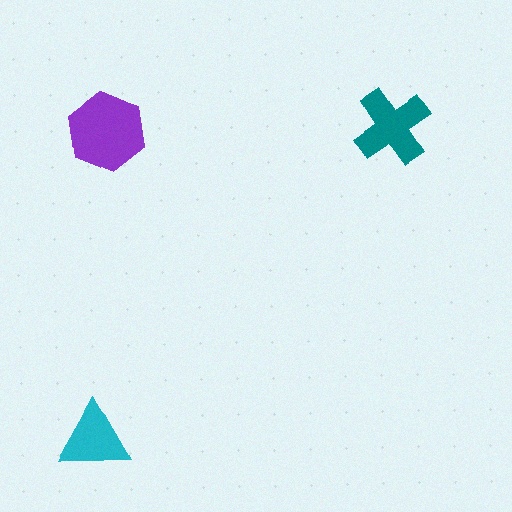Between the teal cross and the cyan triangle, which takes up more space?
The teal cross.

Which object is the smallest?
The cyan triangle.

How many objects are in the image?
There are 3 objects in the image.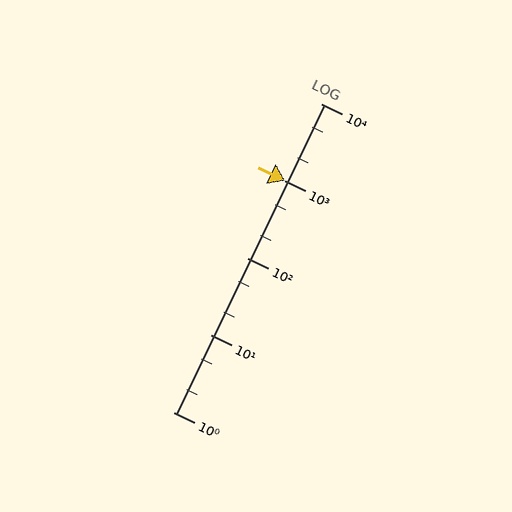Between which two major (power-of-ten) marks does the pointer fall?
The pointer is between 1000 and 10000.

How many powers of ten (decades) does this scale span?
The scale spans 4 decades, from 1 to 10000.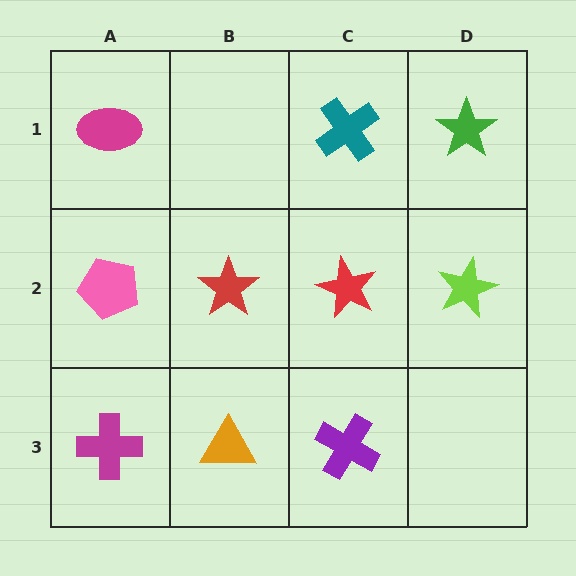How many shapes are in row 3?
3 shapes.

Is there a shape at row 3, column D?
No, that cell is empty.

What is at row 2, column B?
A red star.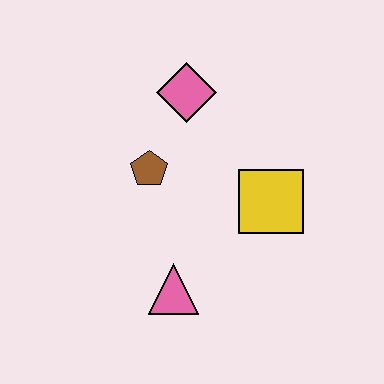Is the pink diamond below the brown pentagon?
No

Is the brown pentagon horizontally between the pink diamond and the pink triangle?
No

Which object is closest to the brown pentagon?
The pink diamond is closest to the brown pentagon.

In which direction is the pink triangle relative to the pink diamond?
The pink triangle is below the pink diamond.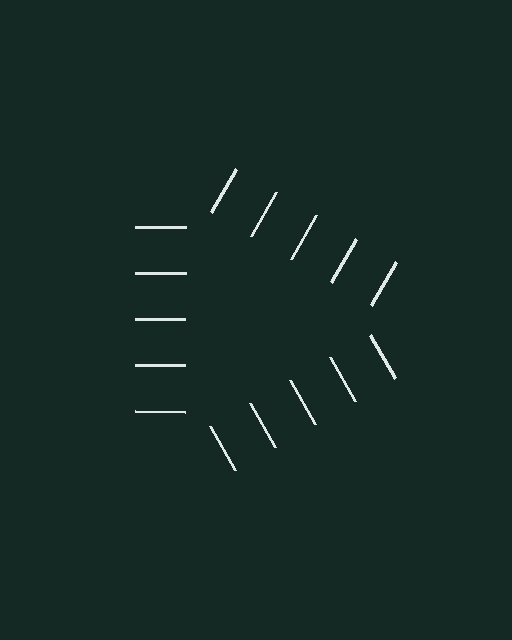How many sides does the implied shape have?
3 sides — the line-ends trace a triangle.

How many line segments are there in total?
15 — 5 along each of the 3 edges.